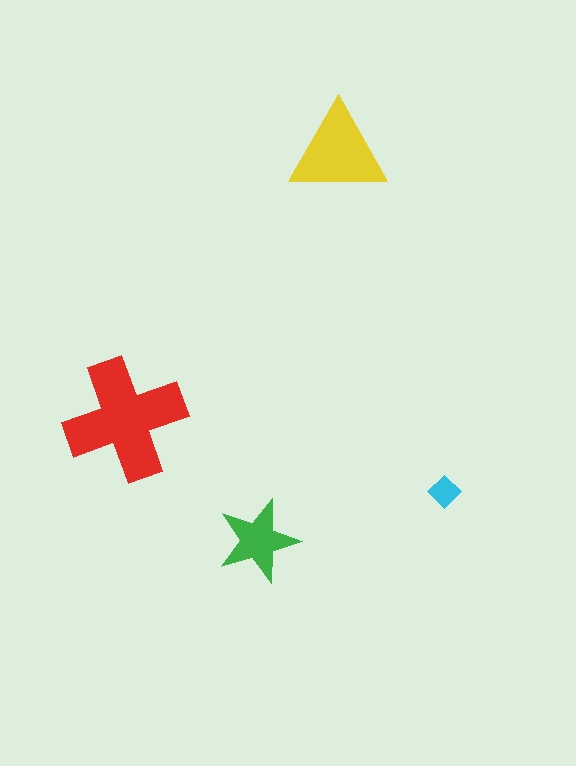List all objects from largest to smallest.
The red cross, the yellow triangle, the green star, the cyan diamond.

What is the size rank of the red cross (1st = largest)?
1st.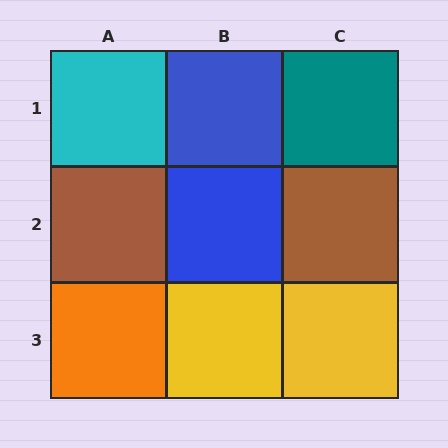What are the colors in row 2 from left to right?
Brown, blue, brown.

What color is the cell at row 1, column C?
Teal.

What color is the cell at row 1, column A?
Cyan.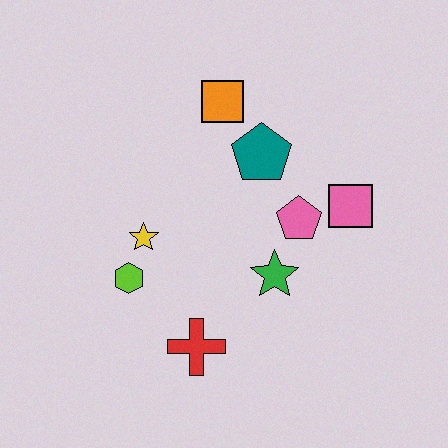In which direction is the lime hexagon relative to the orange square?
The lime hexagon is below the orange square.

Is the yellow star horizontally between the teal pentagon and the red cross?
No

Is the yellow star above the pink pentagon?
No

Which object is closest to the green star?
The pink pentagon is closest to the green star.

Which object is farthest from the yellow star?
The pink square is farthest from the yellow star.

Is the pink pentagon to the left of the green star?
No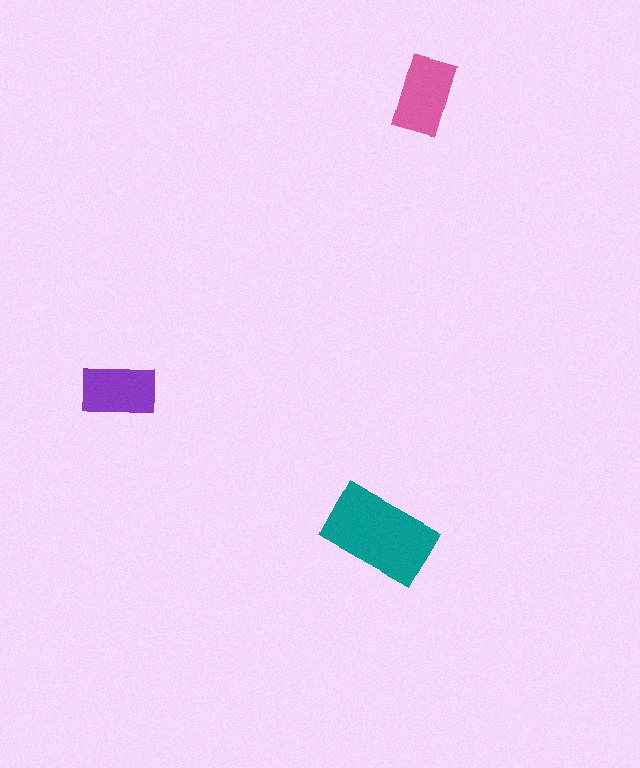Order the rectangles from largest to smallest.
the teal one, the pink one, the purple one.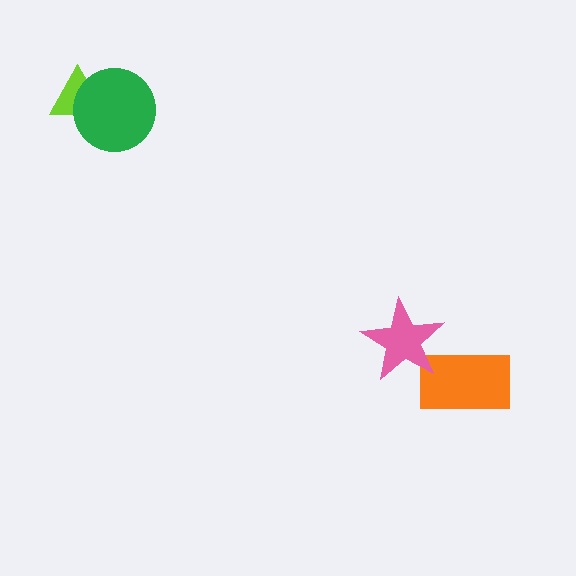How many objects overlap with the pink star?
1 object overlaps with the pink star.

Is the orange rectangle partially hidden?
Yes, it is partially covered by another shape.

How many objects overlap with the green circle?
1 object overlaps with the green circle.